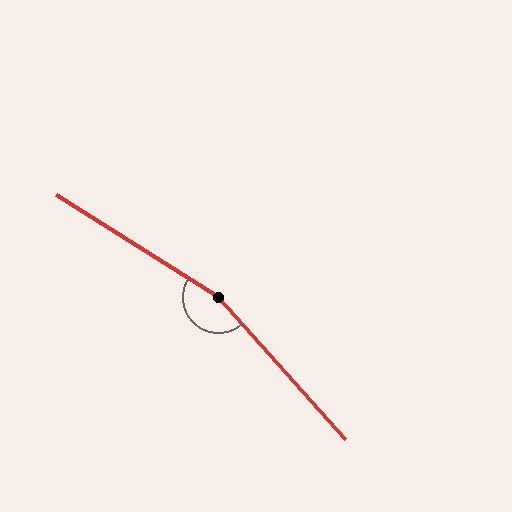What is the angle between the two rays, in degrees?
Approximately 164 degrees.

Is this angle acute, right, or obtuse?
It is obtuse.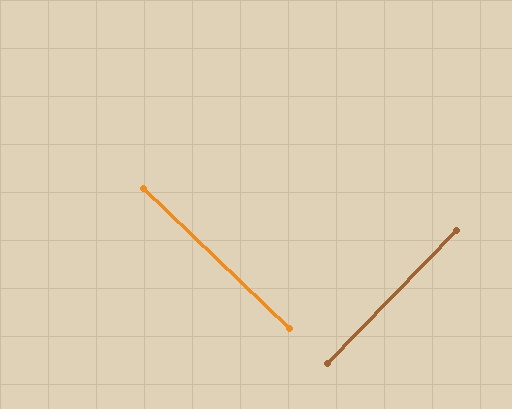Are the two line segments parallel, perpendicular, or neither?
Perpendicular — they meet at approximately 90°.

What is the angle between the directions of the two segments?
Approximately 90 degrees.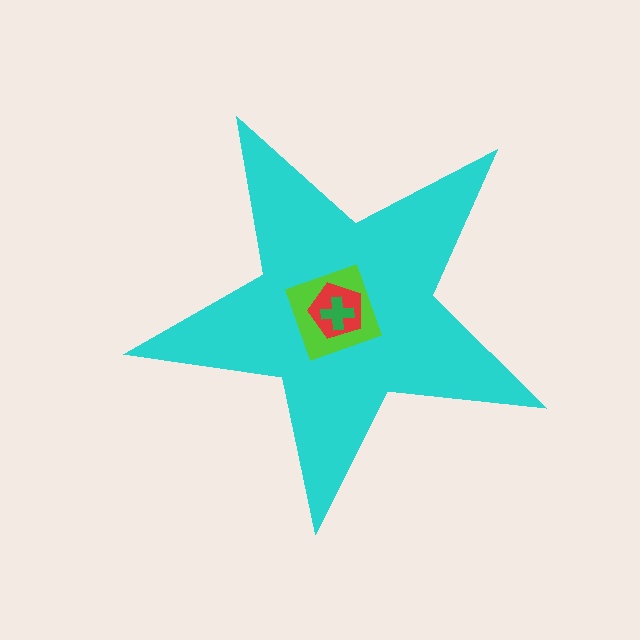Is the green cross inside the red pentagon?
Yes.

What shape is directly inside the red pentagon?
The green cross.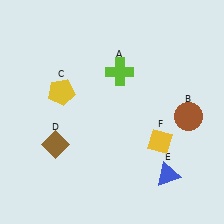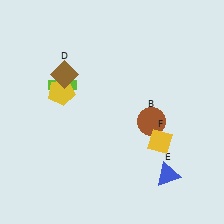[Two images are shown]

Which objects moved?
The objects that moved are: the lime cross (A), the brown circle (B), the brown diamond (D).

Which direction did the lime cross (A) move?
The lime cross (A) moved left.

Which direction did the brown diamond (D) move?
The brown diamond (D) moved up.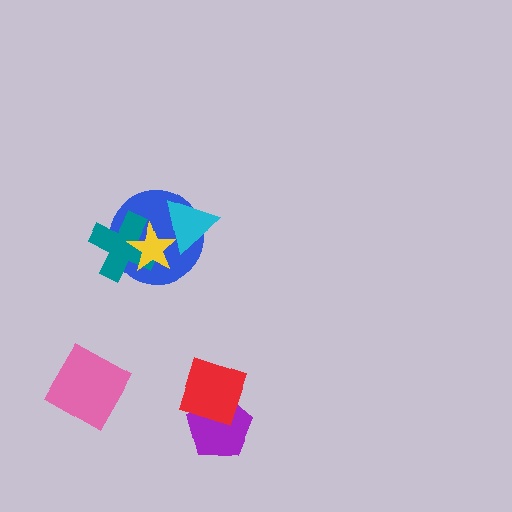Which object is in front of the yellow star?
The cyan triangle is in front of the yellow star.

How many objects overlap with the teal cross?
2 objects overlap with the teal cross.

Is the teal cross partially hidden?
Yes, it is partially covered by another shape.